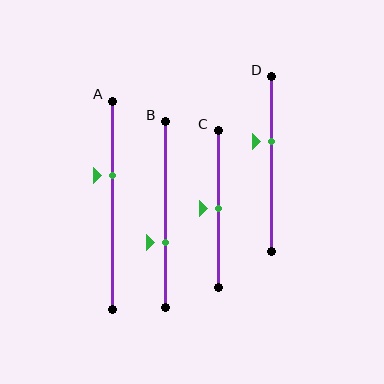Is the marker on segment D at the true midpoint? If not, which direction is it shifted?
No, the marker on segment D is shifted upward by about 13% of the segment length.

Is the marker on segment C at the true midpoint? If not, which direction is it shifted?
Yes, the marker on segment C is at the true midpoint.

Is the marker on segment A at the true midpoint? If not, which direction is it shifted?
No, the marker on segment A is shifted upward by about 14% of the segment length.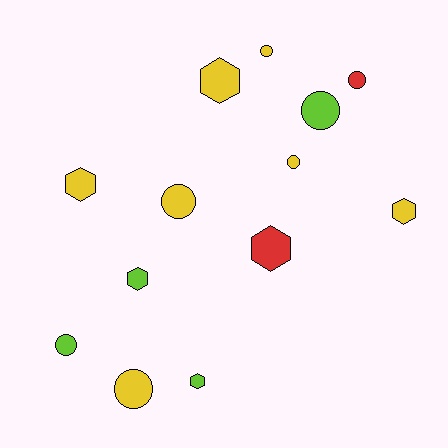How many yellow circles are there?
There are 4 yellow circles.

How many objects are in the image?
There are 13 objects.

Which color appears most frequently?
Yellow, with 7 objects.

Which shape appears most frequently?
Circle, with 7 objects.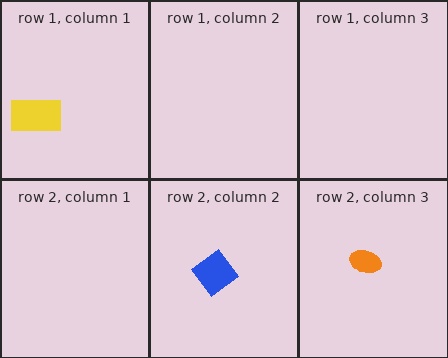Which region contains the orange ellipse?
The row 2, column 3 region.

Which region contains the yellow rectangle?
The row 1, column 1 region.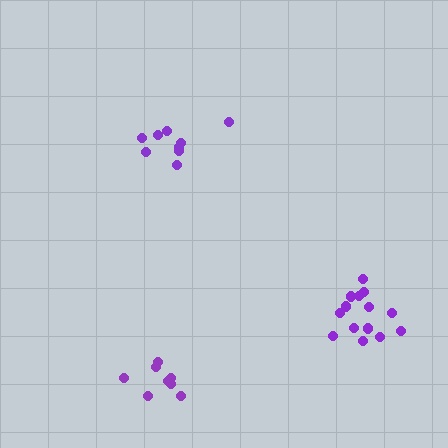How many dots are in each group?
Group 1: 9 dots, Group 2: 14 dots, Group 3: 8 dots (31 total).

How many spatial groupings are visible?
There are 3 spatial groupings.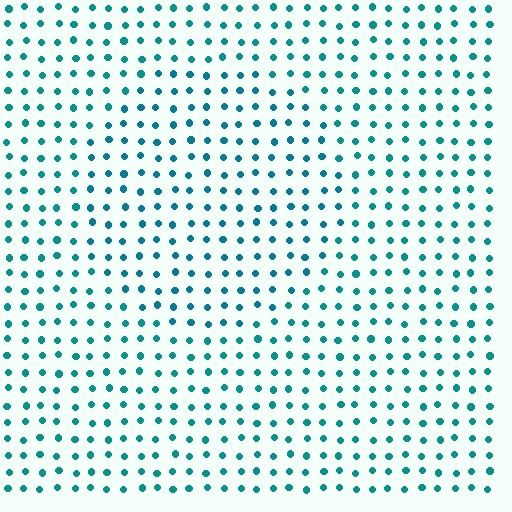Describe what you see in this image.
The image is filled with small teal elements in a uniform arrangement. A circle-shaped region is visible where the elements are tinted to a slightly different hue, forming a subtle color boundary.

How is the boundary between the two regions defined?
The boundary is defined purely by a slight shift in hue (about 16 degrees). Spacing, size, and orientation are identical on both sides.